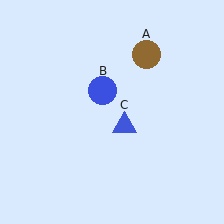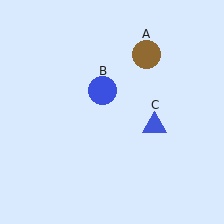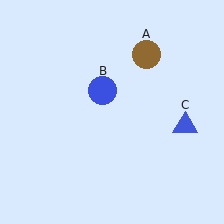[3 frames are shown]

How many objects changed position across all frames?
1 object changed position: blue triangle (object C).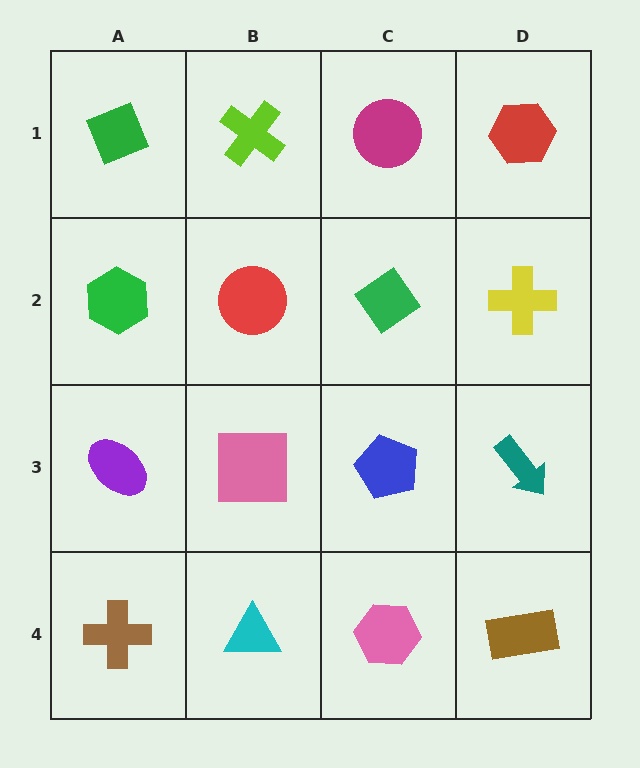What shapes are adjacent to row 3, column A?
A green hexagon (row 2, column A), a brown cross (row 4, column A), a pink square (row 3, column B).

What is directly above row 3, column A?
A green hexagon.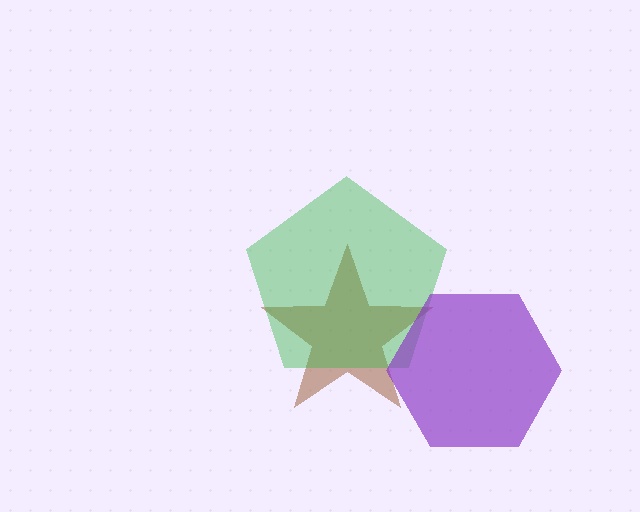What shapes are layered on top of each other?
The layered shapes are: a brown star, a green pentagon, a purple hexagon.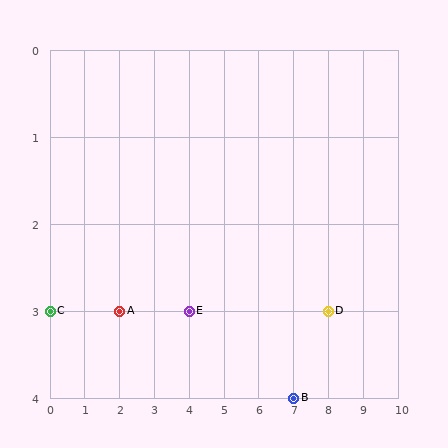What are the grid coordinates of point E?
Point E is at grid coordinates (4, 3).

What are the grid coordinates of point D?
Point D is at grid coordinates (8, 3).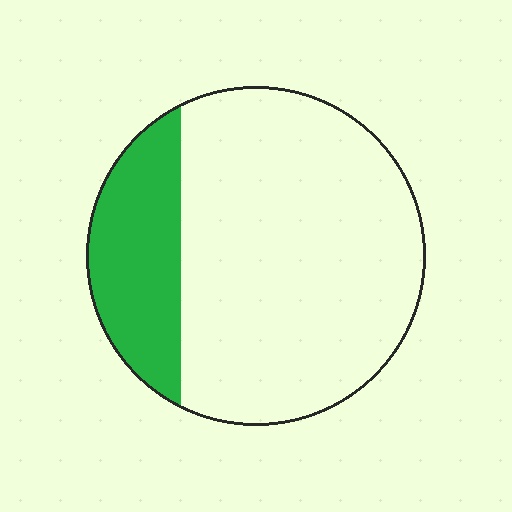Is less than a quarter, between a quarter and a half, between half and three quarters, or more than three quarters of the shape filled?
Less than a quarter.